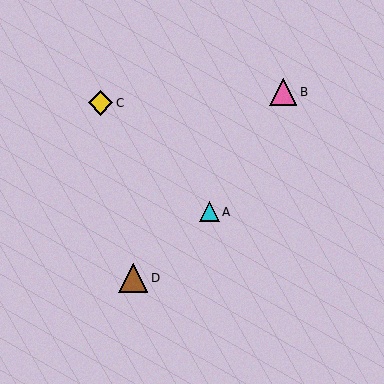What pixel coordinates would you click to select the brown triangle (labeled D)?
Click at (133, 278) to select the brown triangle D.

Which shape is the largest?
The brown triangle (labeled D) is the largest.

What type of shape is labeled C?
Shape C is a yellow diamond.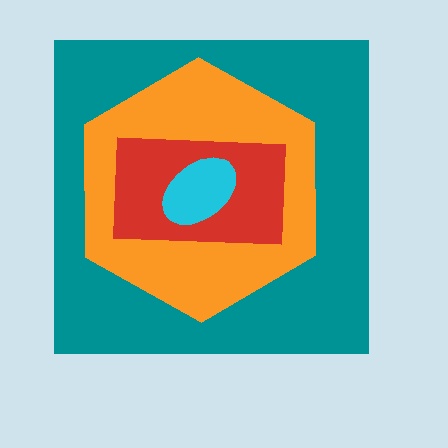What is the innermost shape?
The cyan ellipse.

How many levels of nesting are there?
4.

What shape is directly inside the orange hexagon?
The red rectangle.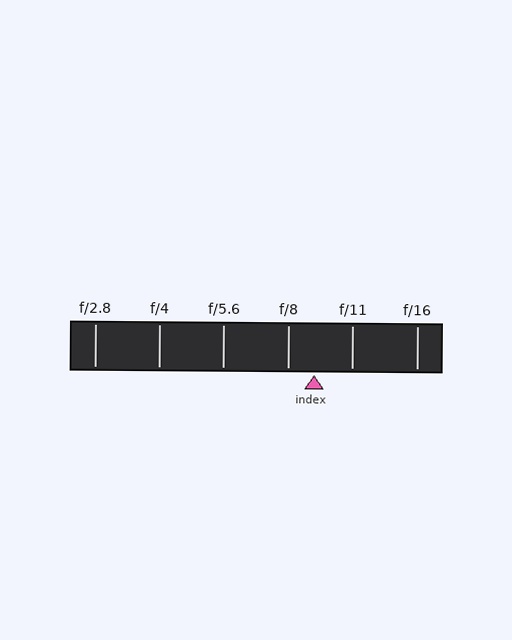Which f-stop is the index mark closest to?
The index mark is closest to f/8.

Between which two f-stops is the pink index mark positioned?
The index mark is between f/8 and f/11.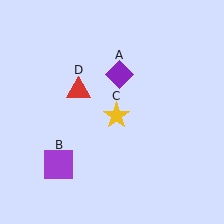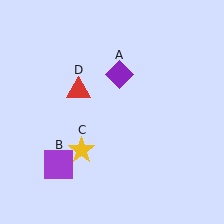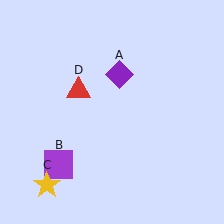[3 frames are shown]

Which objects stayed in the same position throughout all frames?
Purple diamond (object A) and purple square (object B) and red triangle (object D) remained stationary.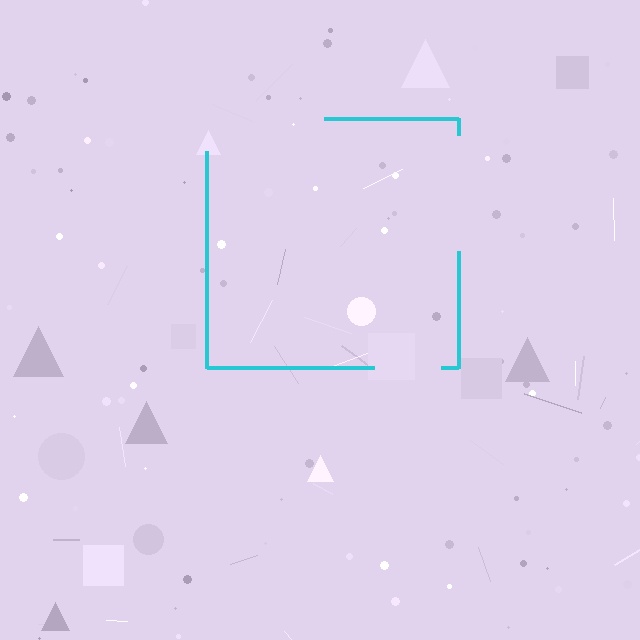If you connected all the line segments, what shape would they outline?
They would outline a square.